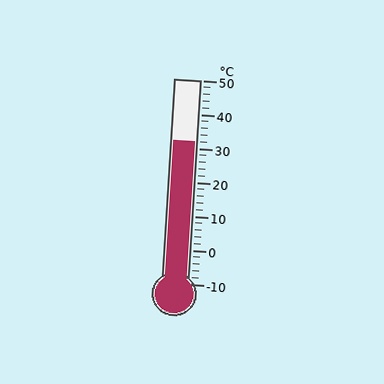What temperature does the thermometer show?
The thermometer shows approximately 32°C.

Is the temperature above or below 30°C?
The temperature is above 30°C.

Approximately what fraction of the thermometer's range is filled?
The thermometer is filled to approximately 70% of its range.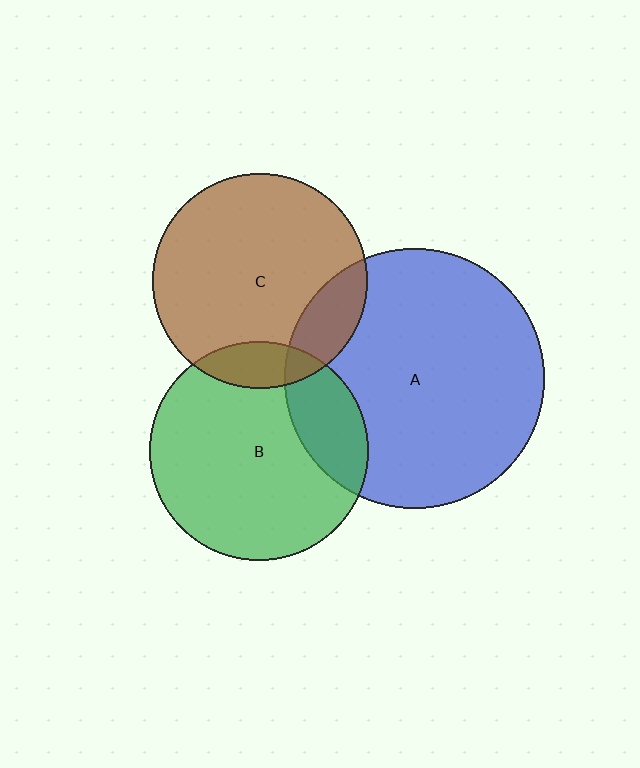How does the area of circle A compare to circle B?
Approximately 1.4 times.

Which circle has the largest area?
Circle A (blue).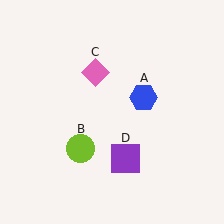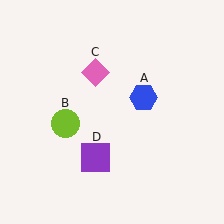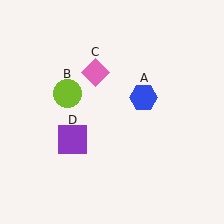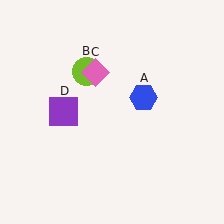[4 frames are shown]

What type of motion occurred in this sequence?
The lime circle (object B), purple square (object D) rotated clockwise around the center of the scene.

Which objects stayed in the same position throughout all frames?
Blue hexagon (object A) and pink diamond (object C) remained stationary.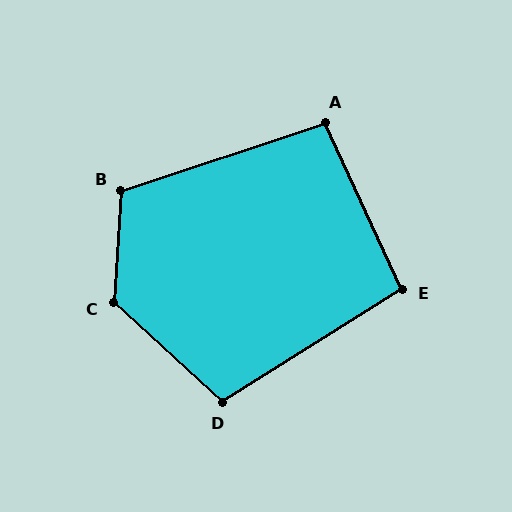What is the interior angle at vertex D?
Approximately 105 degrees (obtuse).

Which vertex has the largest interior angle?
C, at approximately 129 degrees.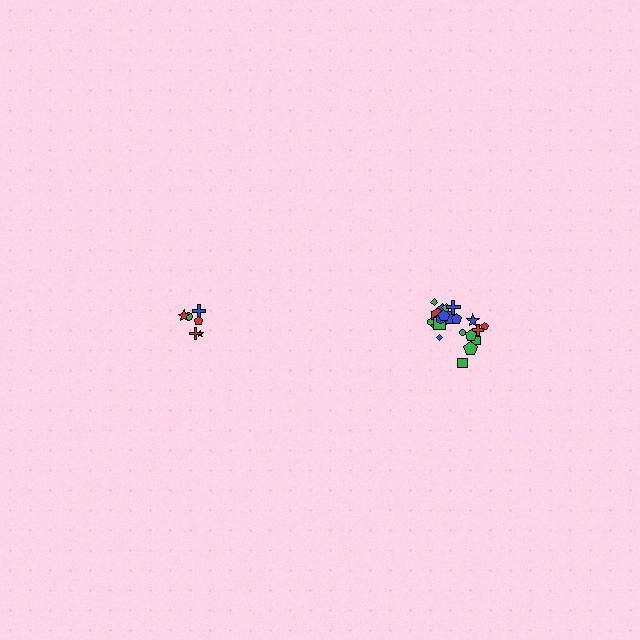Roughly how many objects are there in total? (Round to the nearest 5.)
Roughly 30 objects in total.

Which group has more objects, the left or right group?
The right group.